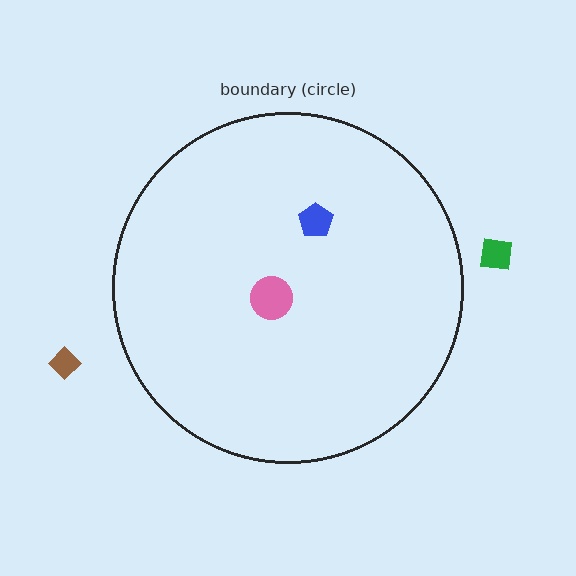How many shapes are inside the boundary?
2 inside, 2 outside.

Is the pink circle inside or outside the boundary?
Inside.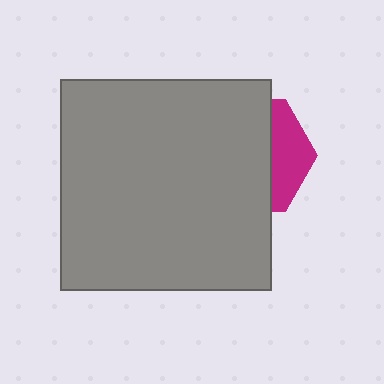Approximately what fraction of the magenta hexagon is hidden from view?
Roughly 69% of the magenta hexagon is hidden behind the gray square.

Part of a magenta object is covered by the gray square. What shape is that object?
It is a hexagon.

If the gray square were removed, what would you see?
You would see the complete magenta hexagon.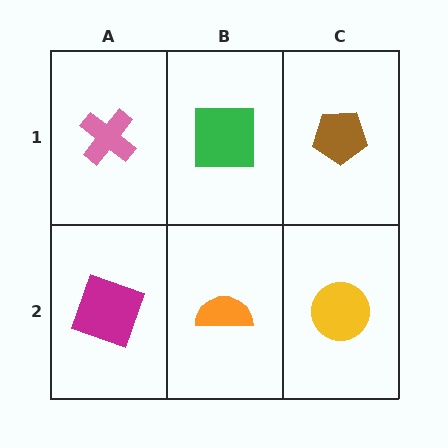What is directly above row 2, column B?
A green square.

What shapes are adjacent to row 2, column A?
A pink cross (row 1, column A), an orange semicircle (row 2, column B).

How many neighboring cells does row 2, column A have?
2.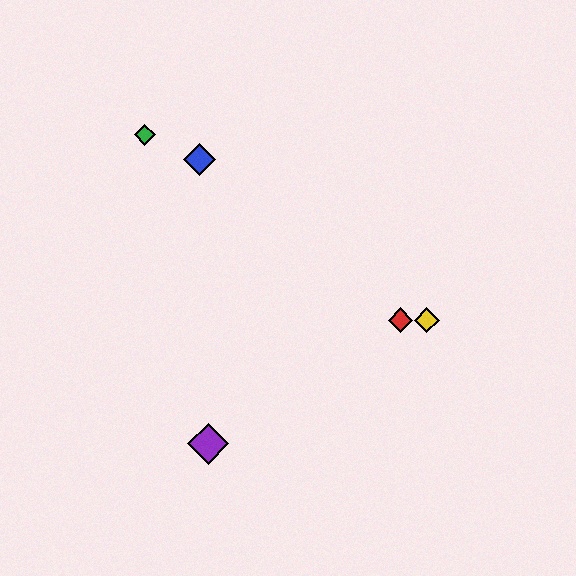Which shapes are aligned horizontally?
The red diamond, the yellow diamond are aligned horizontally.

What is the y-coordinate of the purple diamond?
The purple diamond is at y≈444.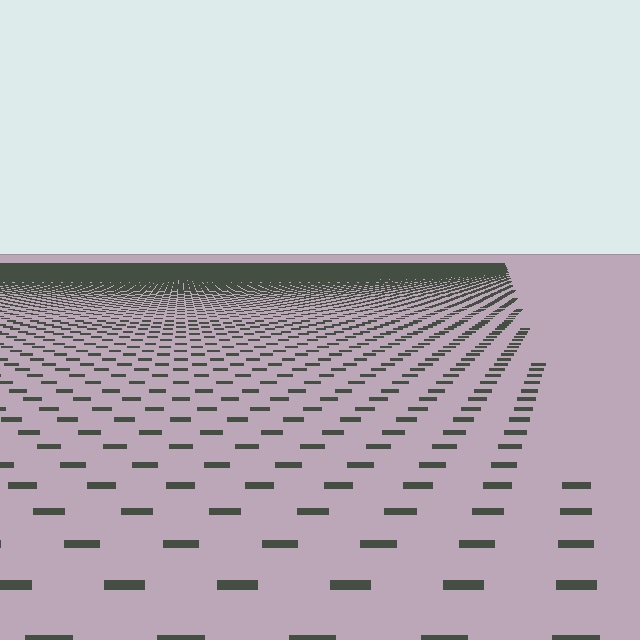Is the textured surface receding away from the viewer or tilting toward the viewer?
The surface is receding away from the viewer. Texture elements get smaller and denser toward the top.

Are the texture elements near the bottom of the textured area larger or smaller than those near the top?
Larger. Near the bottom, elements are closer to the viewer and appear at a bigger on-screen size.